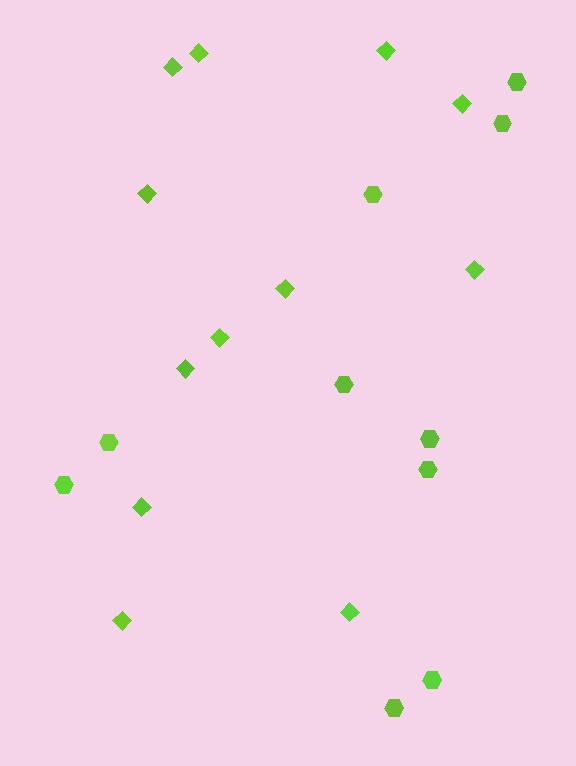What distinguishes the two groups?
There are 2 groups: one group of hexagons (10) and one group of diamonds (12).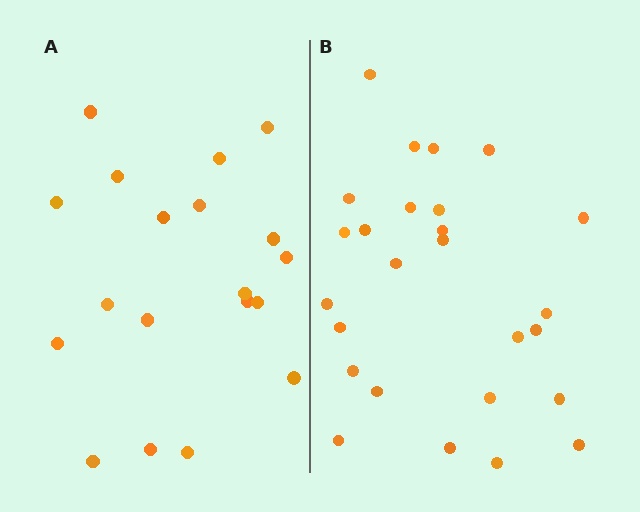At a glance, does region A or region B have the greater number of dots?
Region B (the right region) has more dots.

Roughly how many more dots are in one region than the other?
Region B has roughly 8 or so more dots than region A.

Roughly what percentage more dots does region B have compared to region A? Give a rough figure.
About 35% more.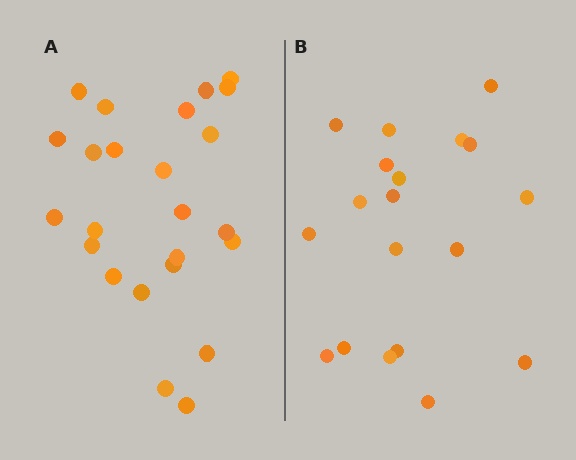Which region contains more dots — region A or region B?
Region A (the left region) has more dots.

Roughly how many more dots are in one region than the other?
Region A has about 5 more dots than region B.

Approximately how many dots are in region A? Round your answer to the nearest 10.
About 20 dots. (The exact count is 24, which rounds to 20.)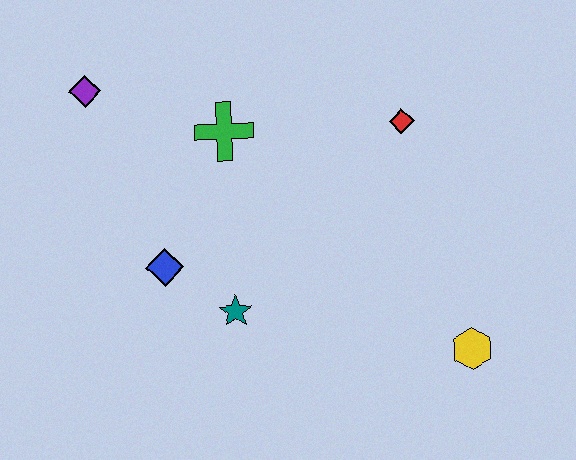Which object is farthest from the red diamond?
The purple diamond is farthest from the red diamond.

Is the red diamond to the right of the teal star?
Yes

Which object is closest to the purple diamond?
The green cross is closest to the purple diamond.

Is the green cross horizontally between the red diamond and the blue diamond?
Yes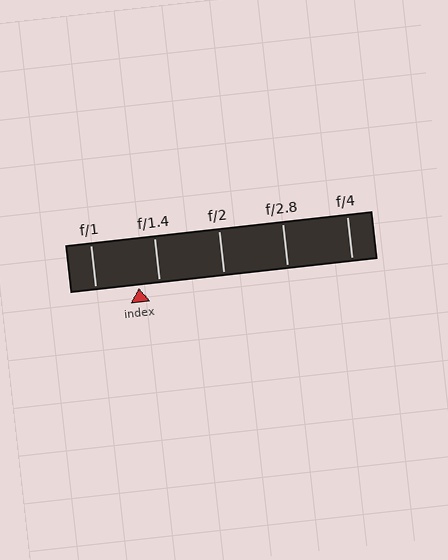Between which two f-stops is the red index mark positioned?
The index mark is between f/1 and f/1.4.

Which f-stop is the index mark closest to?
The index mark is closest to f/1.4.